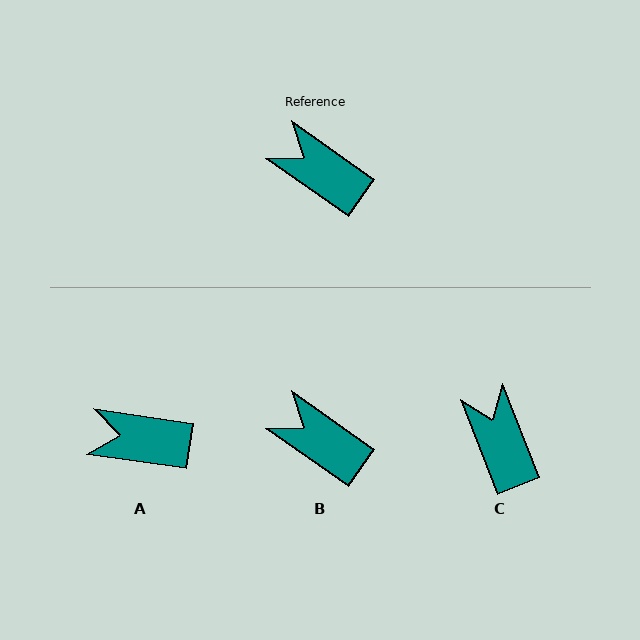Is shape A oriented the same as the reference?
No, it is off by about 27 degrees.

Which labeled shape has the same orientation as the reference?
B.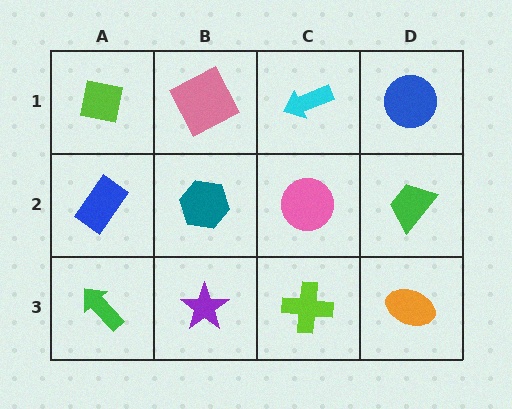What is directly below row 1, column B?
A teal hexagon.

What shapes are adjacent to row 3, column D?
A green trapezoid (row 2, column D), a lime cross (row 3, column C).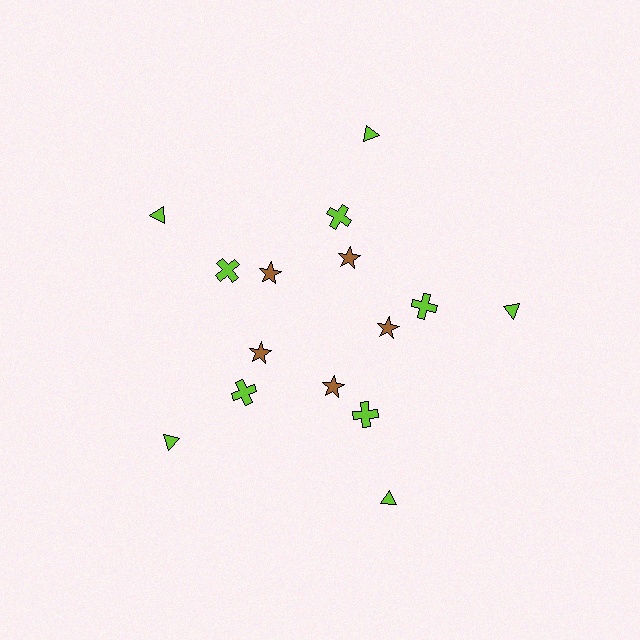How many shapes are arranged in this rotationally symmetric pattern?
There are 15 shapes, arranged in 5 groups of 3.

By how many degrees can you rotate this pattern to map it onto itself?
The pattern maps onto itself every 72 degrees of rotation.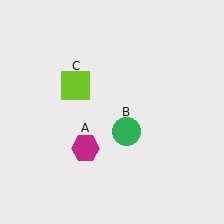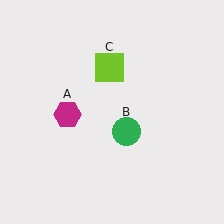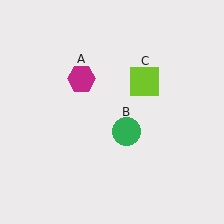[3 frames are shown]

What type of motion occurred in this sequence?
The magenta hexagon (object A), lime square (object C) rotated clockwise around the center of the scene.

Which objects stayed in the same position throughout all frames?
Green circle (object B) remained stationary.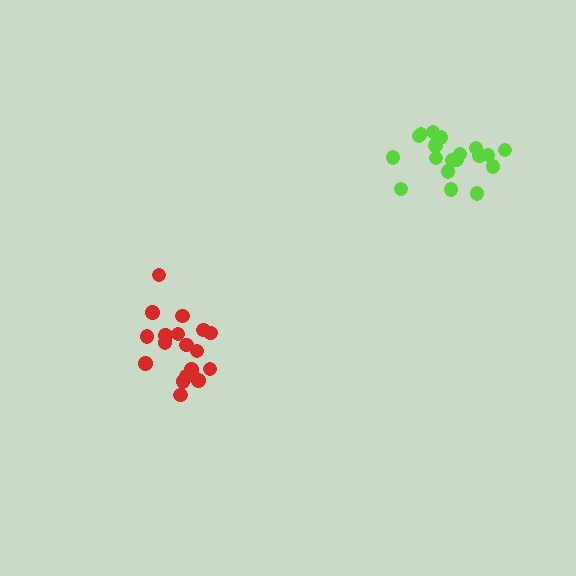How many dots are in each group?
Group 1: 19 dots, Group 2: 19 dots (38 total).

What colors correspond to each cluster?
The clusters are colored: red, lime.